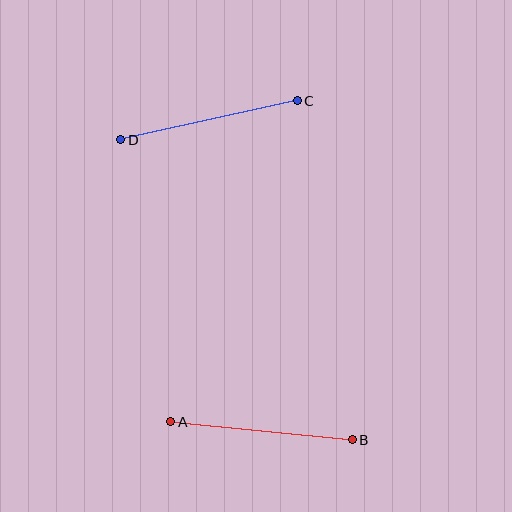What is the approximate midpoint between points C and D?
The midpoint is at approximately (209, 120) pixels.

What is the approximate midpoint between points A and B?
The midpoint is at approximately (261, 431) pixels.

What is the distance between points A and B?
The distance is approximately 182 pixels.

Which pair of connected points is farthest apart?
Points A and B are farthest apart.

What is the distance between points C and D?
The distance is approximately 180 pixels.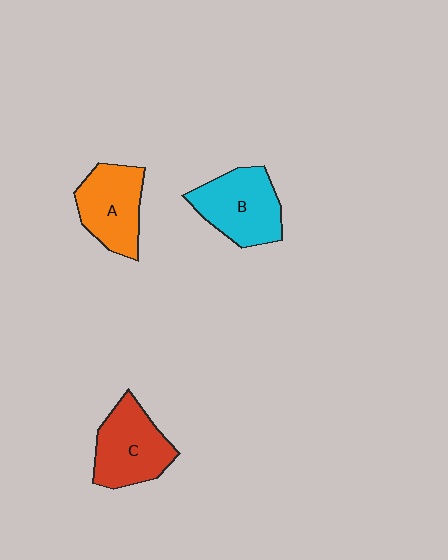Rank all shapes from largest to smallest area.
From largest to smallest: B (cyan), C (red), A (orange).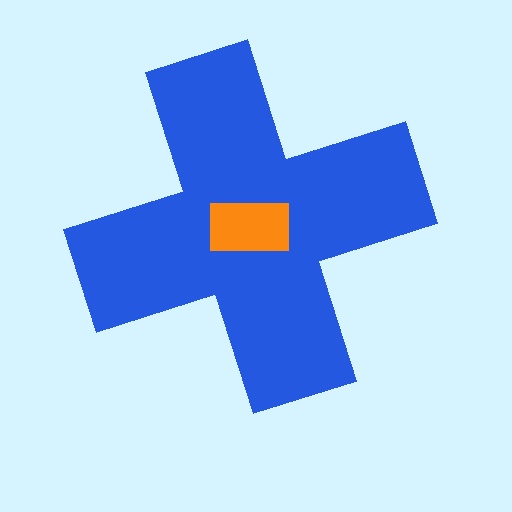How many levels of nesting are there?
2.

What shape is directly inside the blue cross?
The orange rectangle.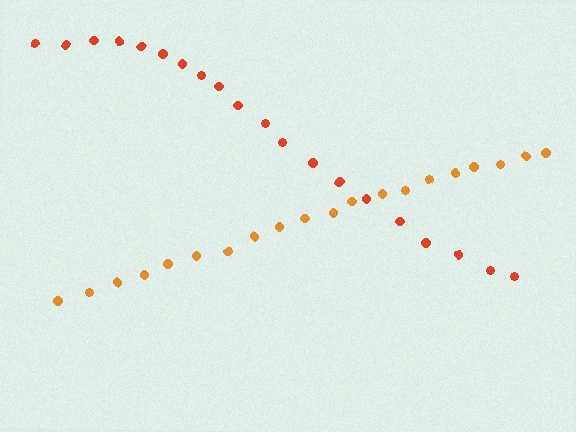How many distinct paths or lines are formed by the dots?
There are 2 distinct paths.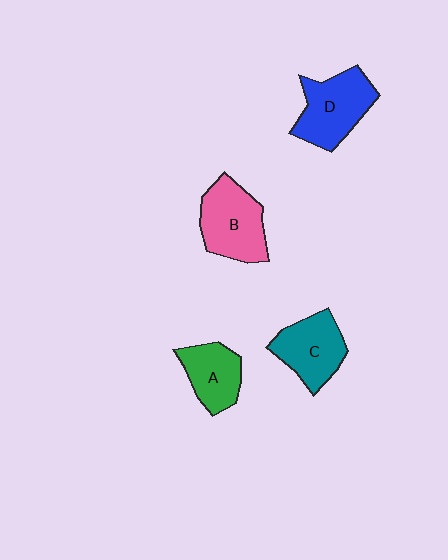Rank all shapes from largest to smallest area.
From largest to smallest: D (blue), B (pink), C (teal), A (green).